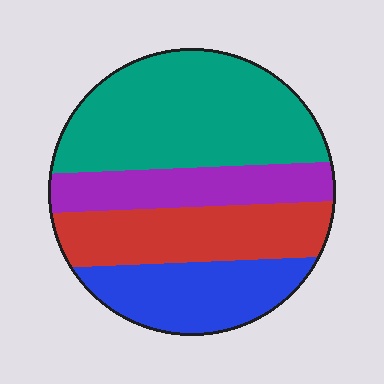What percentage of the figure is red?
Red takes up less than a quarter of the figure.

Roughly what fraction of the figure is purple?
Purple takes up less than a quarter of the figure.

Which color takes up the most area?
Teal, at roughly 40%.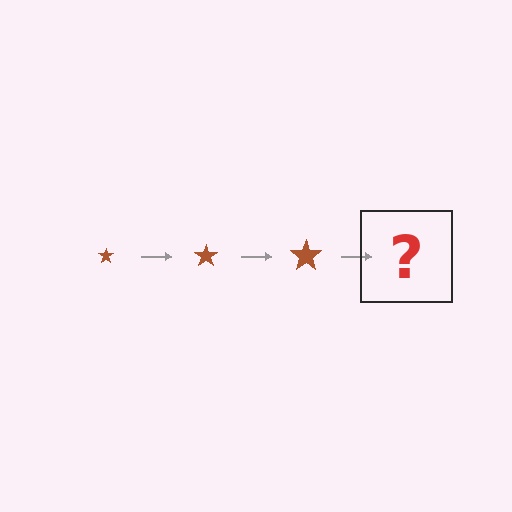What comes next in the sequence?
The next element should be a brown star, larger than the previous one.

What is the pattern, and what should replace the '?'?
The pattern is that the star gets progressively larger each step. The '?' should be a brown star, larger than the previous one.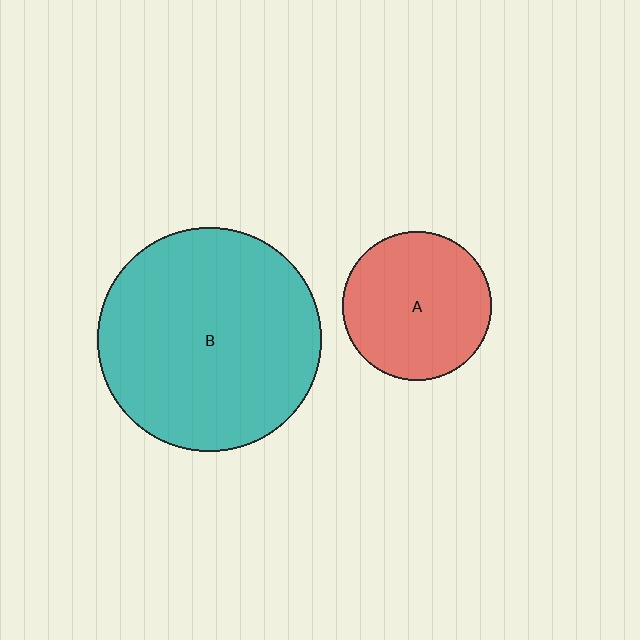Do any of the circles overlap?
No, none of the circles overlap.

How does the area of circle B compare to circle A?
Approximately 2.3 times.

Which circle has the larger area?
Circle B (teal).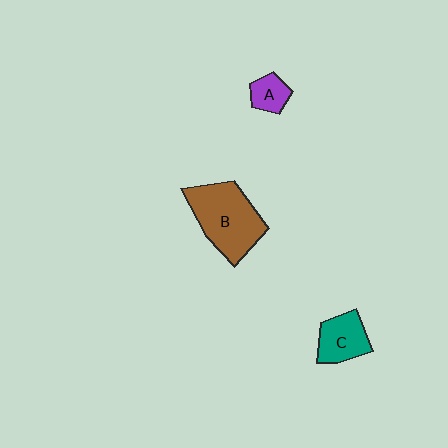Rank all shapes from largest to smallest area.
From largest to smallest: B (brown), C (teal), A (purple).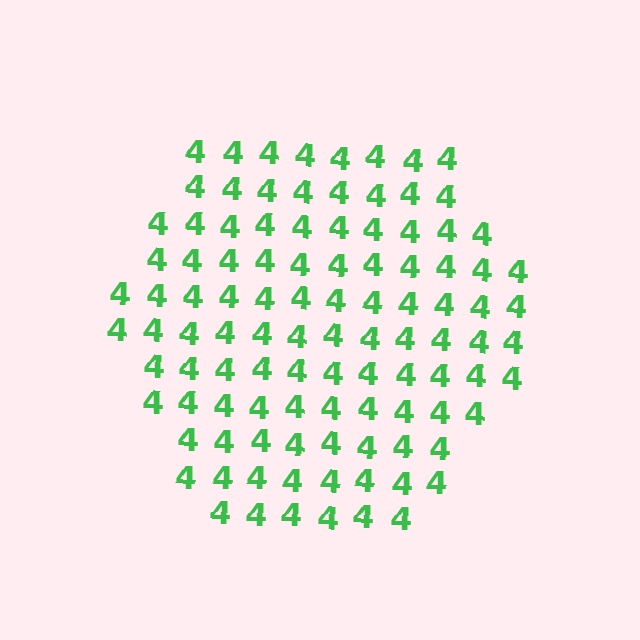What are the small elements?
The small elements are digit 4's.